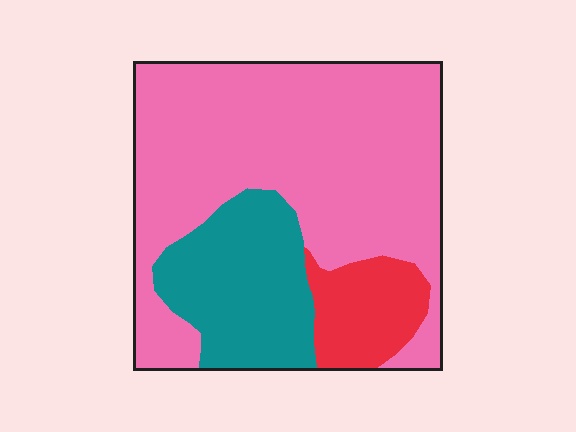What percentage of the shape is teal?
Teal covers around 25% of the shape.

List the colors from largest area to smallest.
From largest to smallest: pink, teal, red.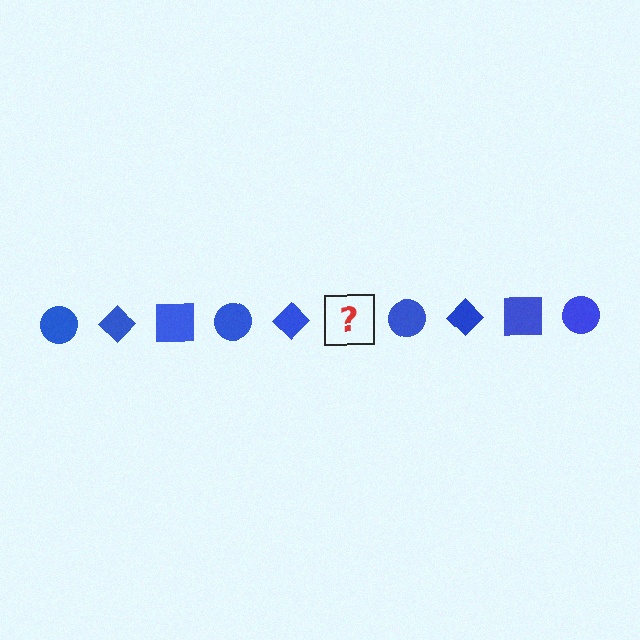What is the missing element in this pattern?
The missing element is a blue square.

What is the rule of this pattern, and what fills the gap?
The rule is that the pattern cycles through circle, diamond, square shapes in blue. The gap should be filled with a blue square.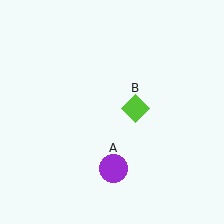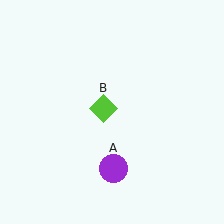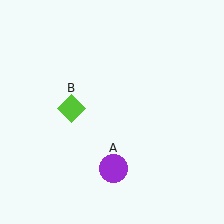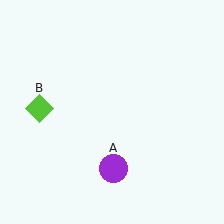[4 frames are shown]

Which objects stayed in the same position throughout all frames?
Purple circle (object A) remained stationary.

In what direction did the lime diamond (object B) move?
The lime diamond (object B) moved left.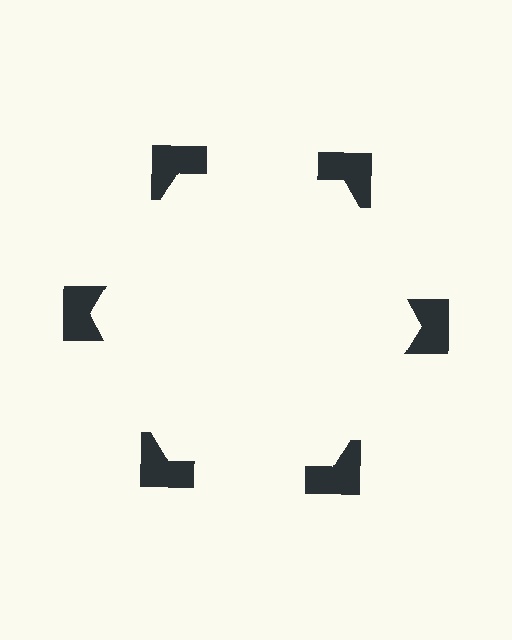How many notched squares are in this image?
There are 6 — one at each vertex of the illusory hexagon.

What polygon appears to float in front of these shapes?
An illusory hexagon — its edges are inferred from the aligned wedge cuts in the notched squares, not physically drawn.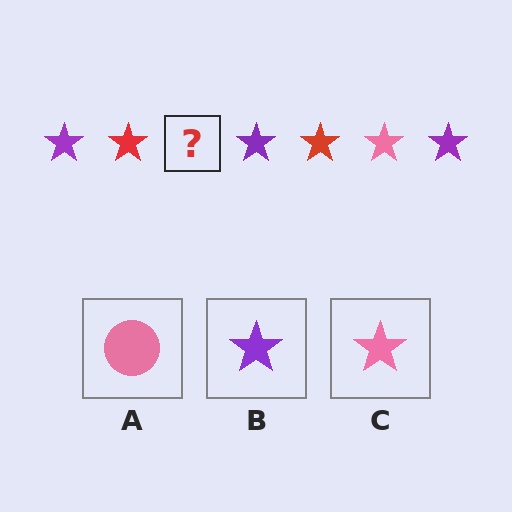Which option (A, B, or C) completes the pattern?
C.